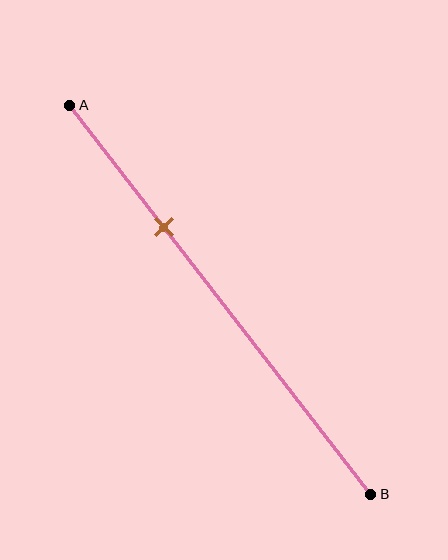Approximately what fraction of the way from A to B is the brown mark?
The brown mark is approximately 30% of the way from A to B.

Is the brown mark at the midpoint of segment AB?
No, the mark is at about 30% from A, not at the 50% midpoint.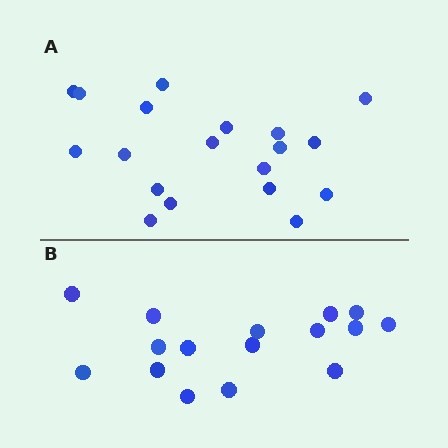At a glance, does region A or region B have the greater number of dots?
Region A (the top region) has more dots.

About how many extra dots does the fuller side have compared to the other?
Region A has just a few more — roughly 2 or 3 more dots than region B.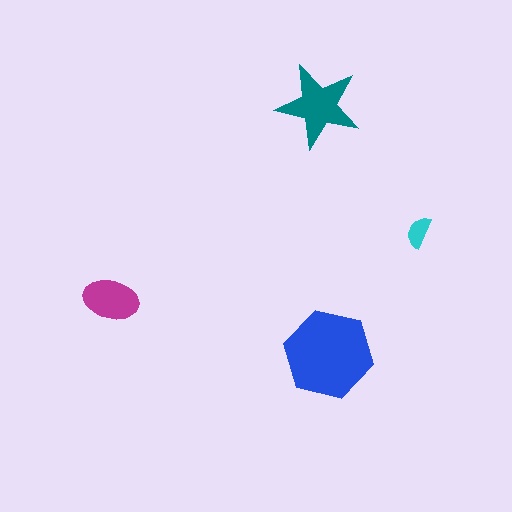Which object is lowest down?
The blue hexagon is bottommost.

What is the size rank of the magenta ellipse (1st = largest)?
3rd.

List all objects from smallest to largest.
The cyan semicircle, the magenta ellipse, the teal star, the blue hexagon.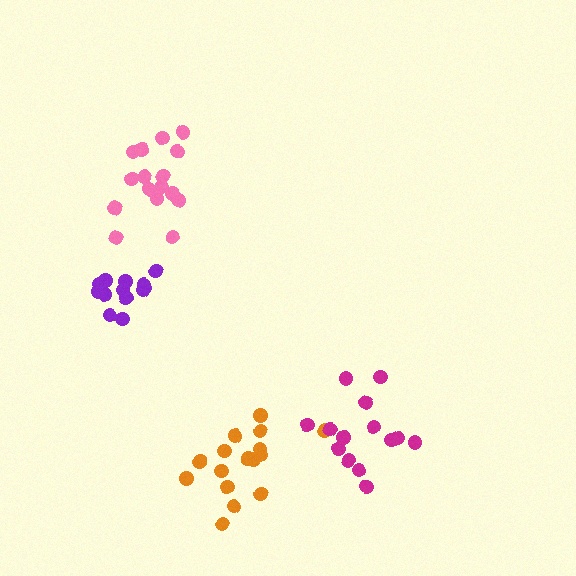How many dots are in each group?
Group 1: 13 dots, Group 2: 16 dots, Group 3: 14 dots, Group 4: 16 dots (59 total).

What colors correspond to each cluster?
The clusters are colored: purple, orange, magenta, pink.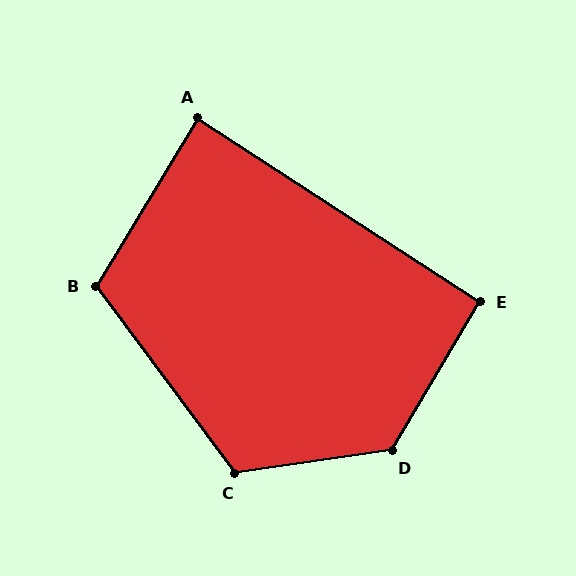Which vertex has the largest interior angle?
D, at approximately 129 degrees.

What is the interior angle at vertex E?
Approximately 92 degrees (approximately right).